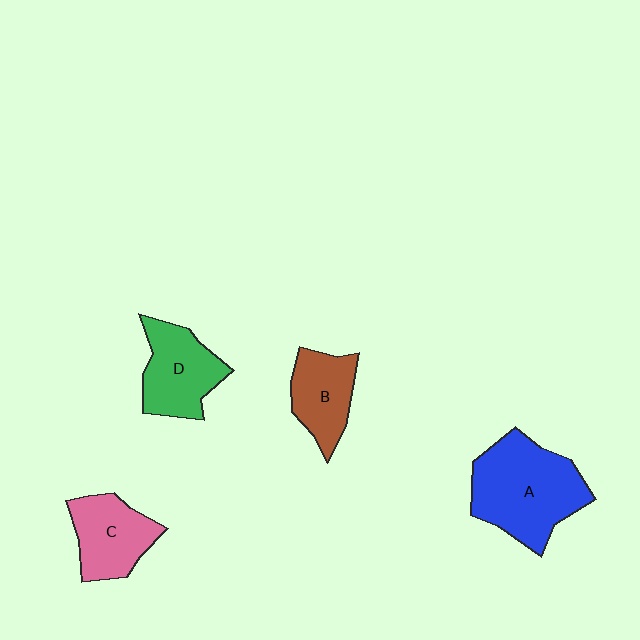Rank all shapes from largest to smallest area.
From largest to smallest: A (blue), D (green), C (pink), B (brown).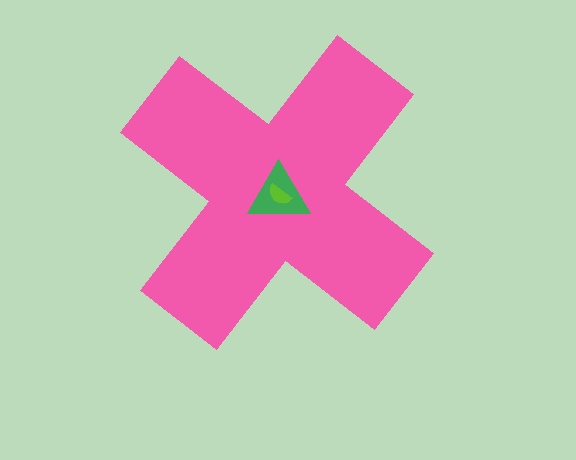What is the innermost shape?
The lime semicircle.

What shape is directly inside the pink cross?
The green triangle.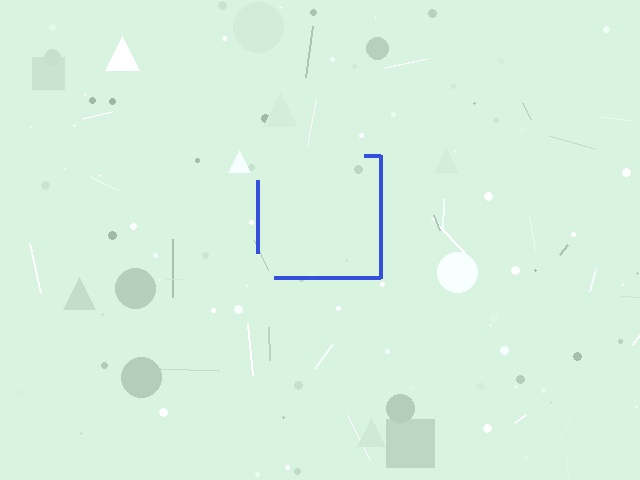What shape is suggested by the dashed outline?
The dashed outline suggests a square.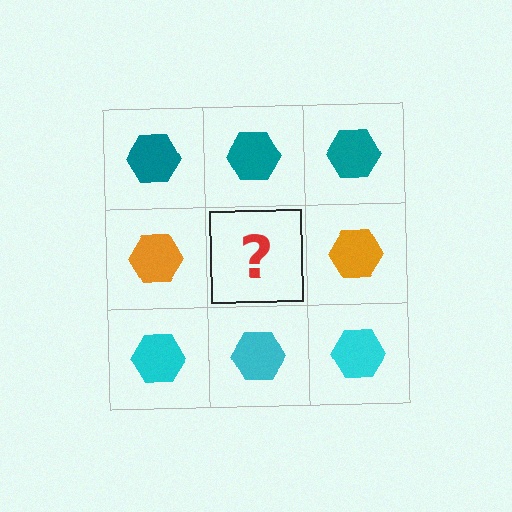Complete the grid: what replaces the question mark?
The question mark should be replaced with an orange hexagon.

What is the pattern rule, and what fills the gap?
The rule is that each row has a consistent color. The gap should be filled with an orange hexagon.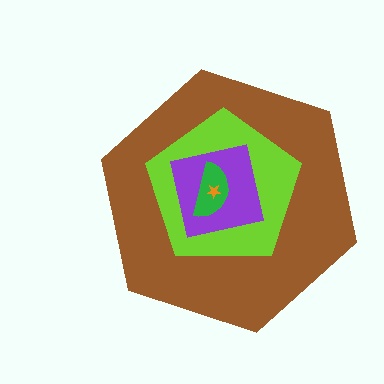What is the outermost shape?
The brown hexagon.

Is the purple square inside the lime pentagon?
Yes.